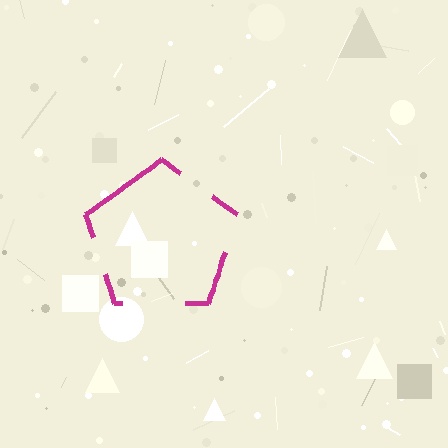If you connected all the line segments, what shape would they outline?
They would outline a pentagon.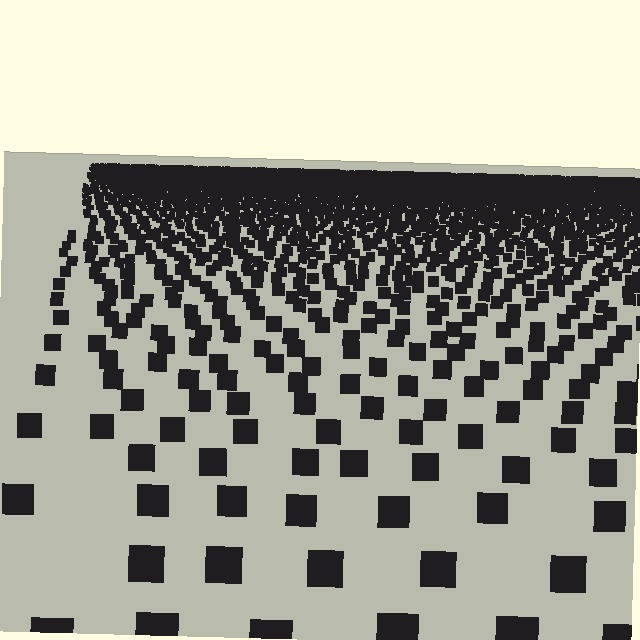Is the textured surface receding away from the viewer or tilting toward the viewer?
The surface is receding away from the viewer. Texture elements get smaller and denser toward the top.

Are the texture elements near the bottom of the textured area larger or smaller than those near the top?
Larger. Near the bottom, elements are closer to the viewer and appear at a bigger on-screen size.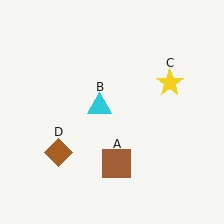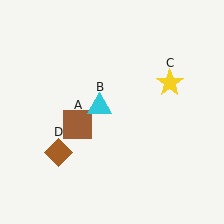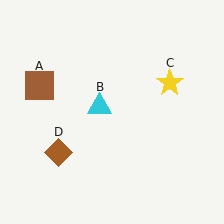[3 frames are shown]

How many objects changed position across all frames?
1 object changed position: brown square (object A).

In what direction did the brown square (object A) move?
The brown square (object A) moved up and to the left.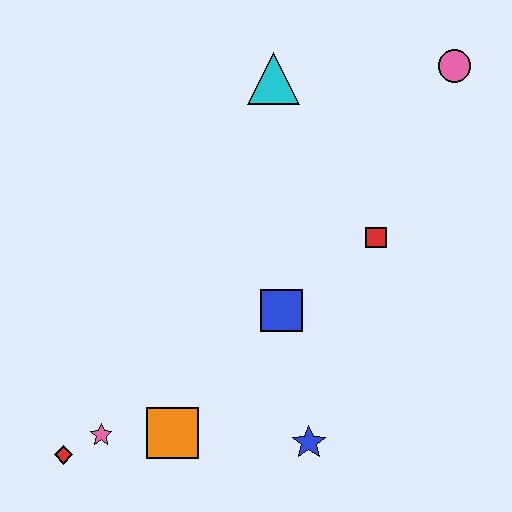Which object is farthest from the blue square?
The pink circle is farthest from the blue square.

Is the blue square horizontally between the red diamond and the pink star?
No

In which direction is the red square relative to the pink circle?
The red square is below the pink circle.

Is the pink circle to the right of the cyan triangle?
Yes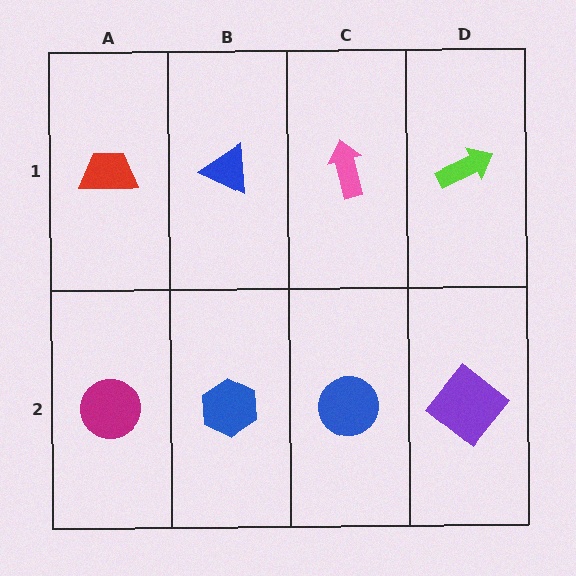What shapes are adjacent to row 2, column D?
A lime arrow (row 1, column D), a blue circle (row 2, column C).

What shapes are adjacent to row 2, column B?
A blue triangle (row 1, column B), a magenta circle (row 2, column A), a blue circle (row 2, column C).